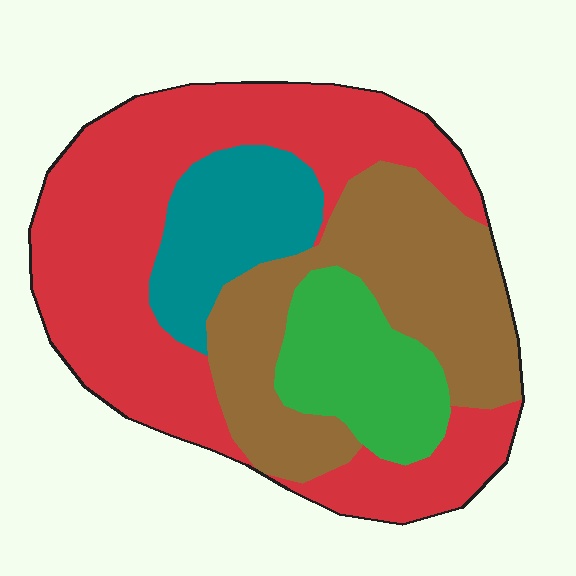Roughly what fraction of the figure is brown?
Brown takes up about one quarter (1/4) of the figure.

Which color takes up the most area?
Red, at roughly 45%.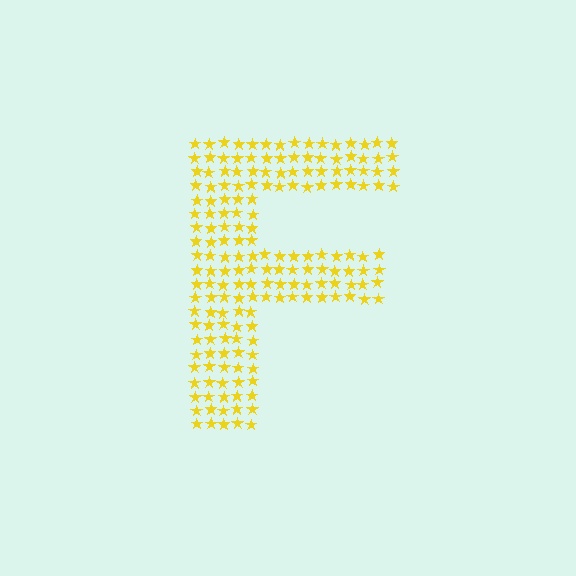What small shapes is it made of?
It is made of small stars.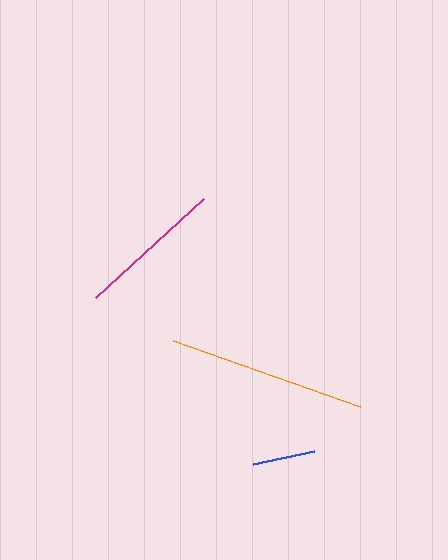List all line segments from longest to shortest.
From longest to shortest: orange, magenta, blue.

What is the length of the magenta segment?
The magenta segment is approximately 147 pixels long.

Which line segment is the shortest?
The blue line is the shortest at approximately 62 pixels.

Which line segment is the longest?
The orange line is the longest at approximately 198 pixels.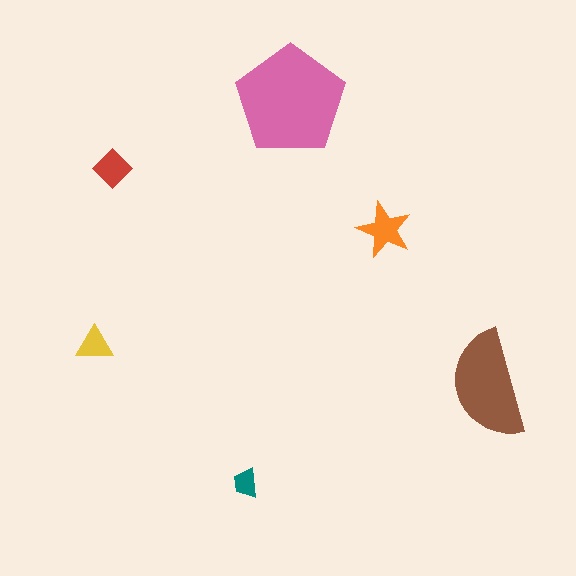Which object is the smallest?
The teal trapezoid.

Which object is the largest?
The pink pentagon.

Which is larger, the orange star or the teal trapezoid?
The orange star.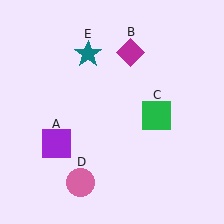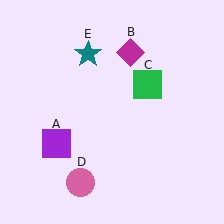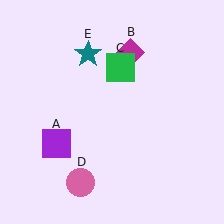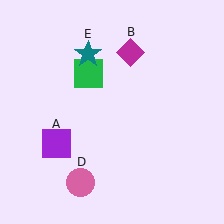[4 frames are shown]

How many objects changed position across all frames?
1 object changed position: green square (object C).